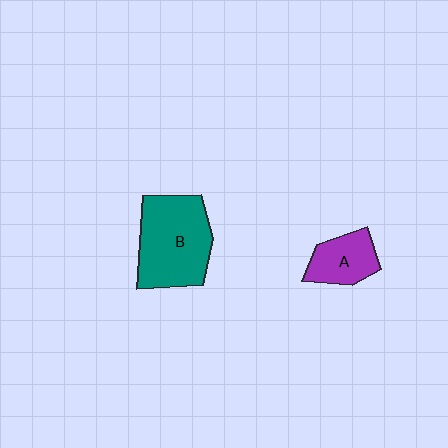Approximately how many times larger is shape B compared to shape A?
Approximately 2.0 times.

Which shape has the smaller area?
Shape A (purple).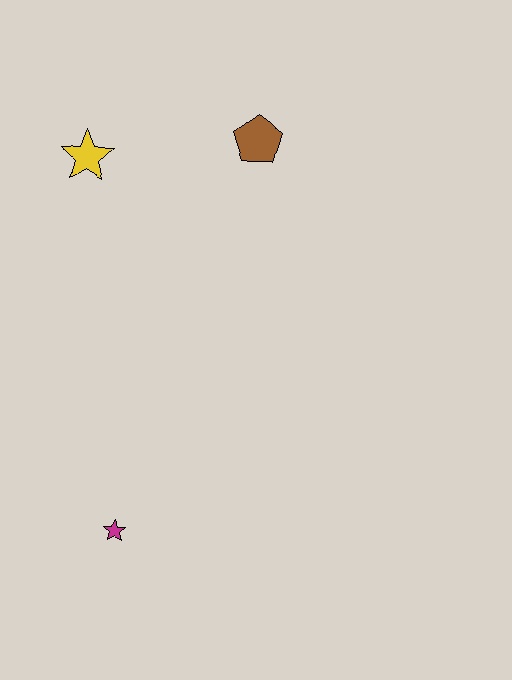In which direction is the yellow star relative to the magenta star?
The yellow star is above the magenta star.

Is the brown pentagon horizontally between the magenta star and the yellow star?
No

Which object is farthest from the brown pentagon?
The magenta star is farthest from the brown pentagon.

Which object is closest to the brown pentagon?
The yellow star is closest to the brown pentagon.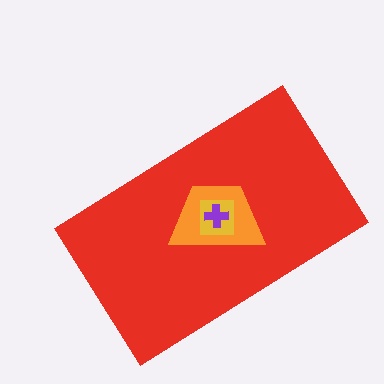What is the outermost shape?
The red rectangle.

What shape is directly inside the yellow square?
The purple cross.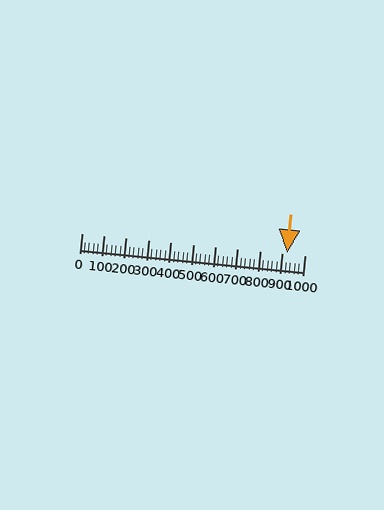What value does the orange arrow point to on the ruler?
The orange arrow points to approximately 920.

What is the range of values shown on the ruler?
The ruler shows values from 0 to 1000.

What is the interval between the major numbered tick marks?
The major tick marks are spaced 100 units apart.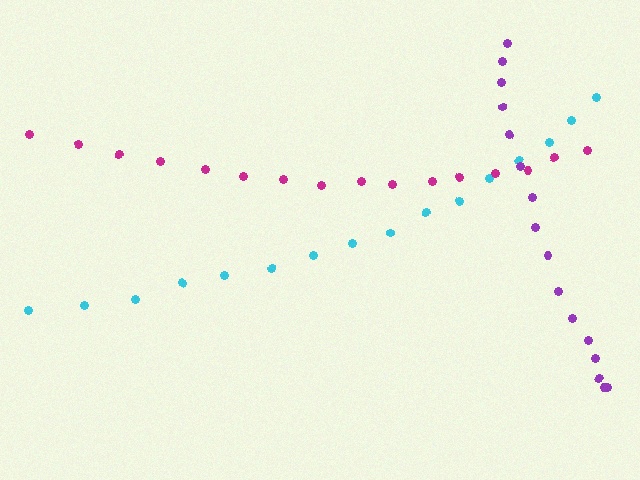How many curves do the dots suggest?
There are 3 distinct paths.